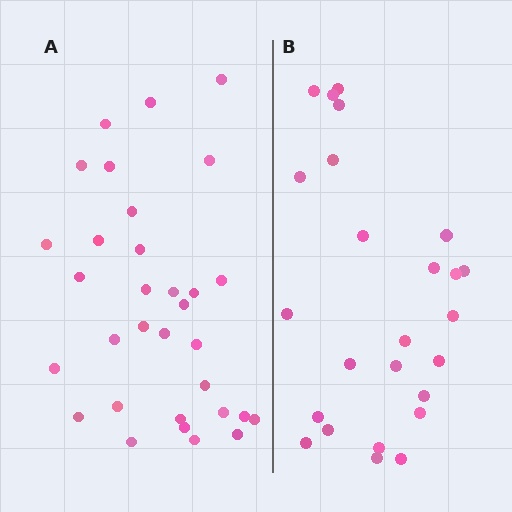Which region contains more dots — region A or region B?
Region A (the left region) has more dots.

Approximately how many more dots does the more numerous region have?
Region A has roughly 8 or so more dots than region B.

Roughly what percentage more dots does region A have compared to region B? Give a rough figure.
About 30% more.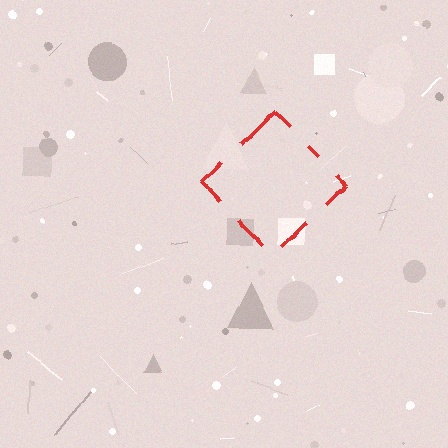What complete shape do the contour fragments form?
The contour fragments form a diamond.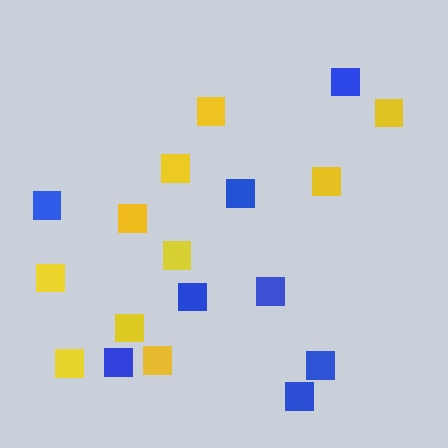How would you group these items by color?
There are 2 groups: one group of yellow squares (10) and one group of blue squares (8).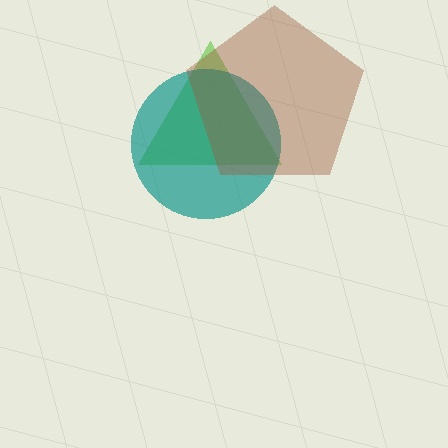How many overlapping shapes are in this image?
There are 3 overlapping shapes in the image.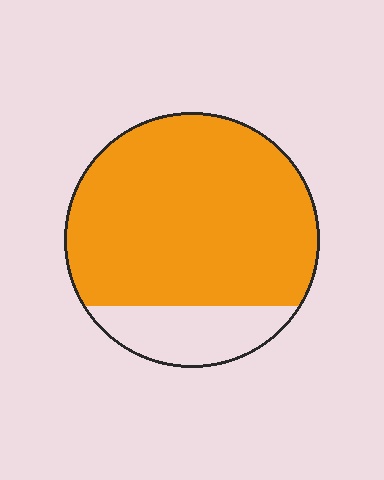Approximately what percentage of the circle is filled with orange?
Approximately 80%.